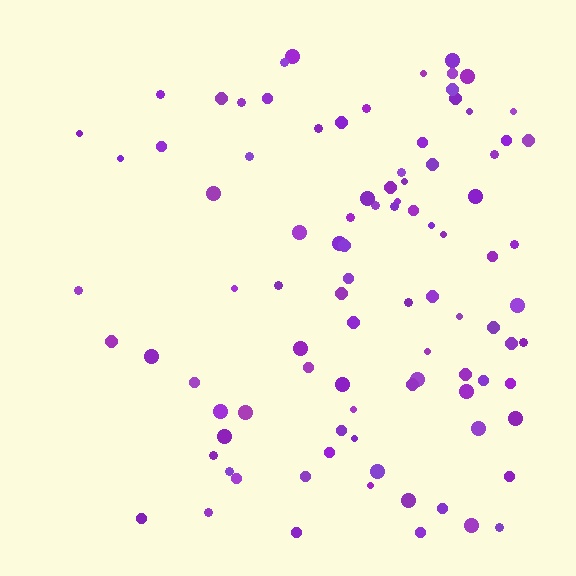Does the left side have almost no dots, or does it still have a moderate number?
Still a moderate number, just noticeably fewer than the right.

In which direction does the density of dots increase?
From left to right, with the right side densest.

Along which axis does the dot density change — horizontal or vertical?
Horizontal.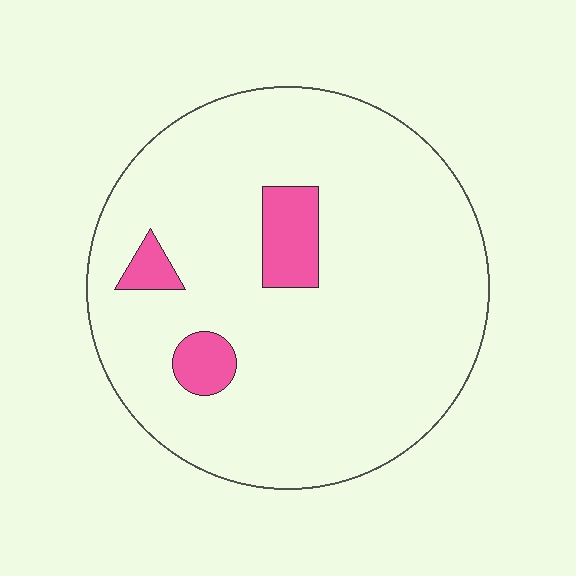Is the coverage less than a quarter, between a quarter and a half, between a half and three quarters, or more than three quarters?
Less than a quarter.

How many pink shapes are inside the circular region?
3.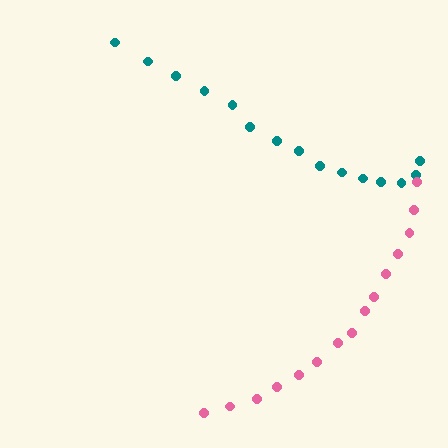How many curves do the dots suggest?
There are 2 distinct paths.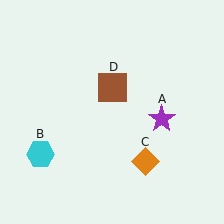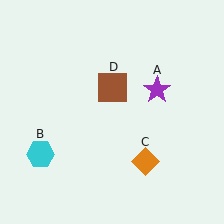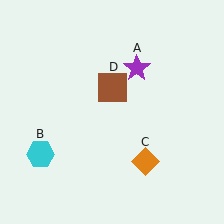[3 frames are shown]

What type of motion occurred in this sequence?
The purple star (object A) rotated counterclockwise around the center of the scene.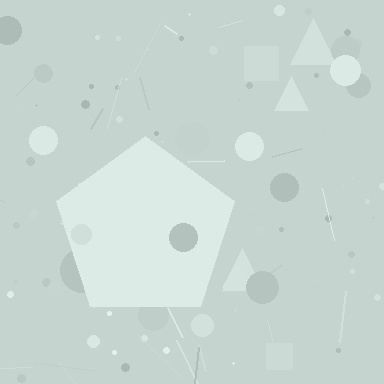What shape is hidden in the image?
A pentagon is hidden in the image.